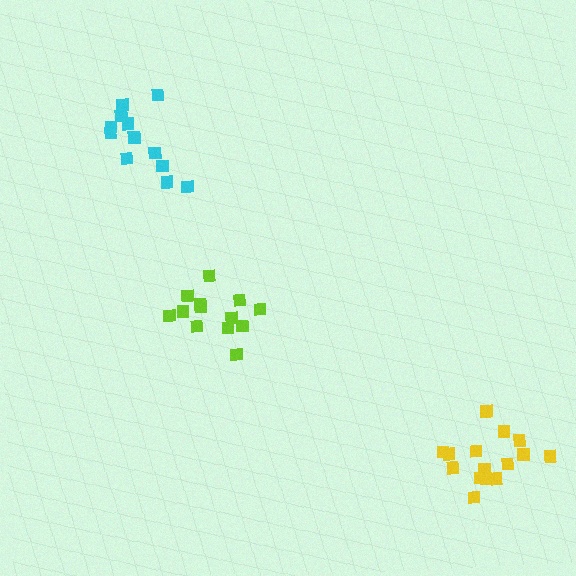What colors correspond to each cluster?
The clusters are colored: lime, cyan, yellow.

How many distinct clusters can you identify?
There are 3 distinct clusters.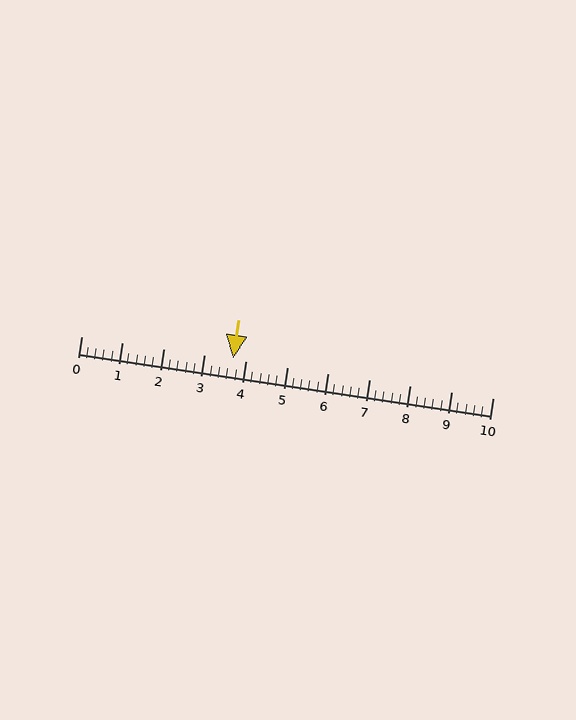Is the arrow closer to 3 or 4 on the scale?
The arrow is closer to 4.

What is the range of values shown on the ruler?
The ruler shows values from 0 to 10.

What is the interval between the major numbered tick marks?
The major tick marks are spaced 1 units apart.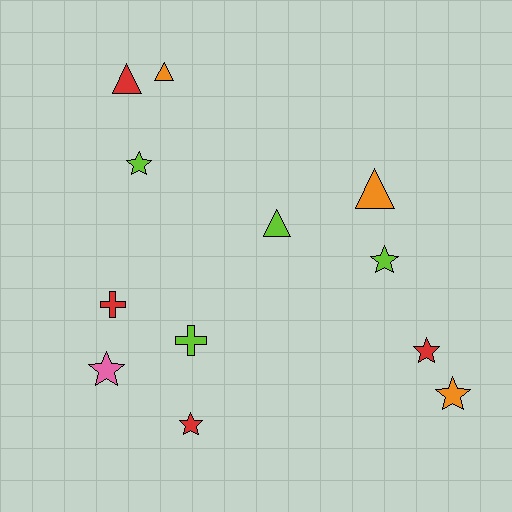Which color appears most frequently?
Red, with 4 objects.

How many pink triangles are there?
There are no pink triangles.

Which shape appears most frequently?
Star, with 6 objects.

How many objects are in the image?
There are 12 objects.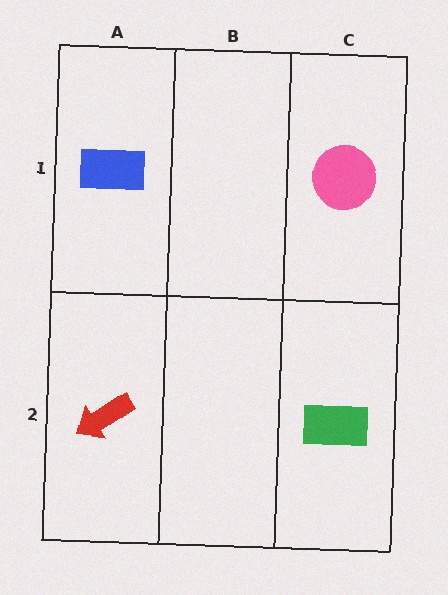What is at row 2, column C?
A green rectangle.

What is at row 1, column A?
A blue rectangle.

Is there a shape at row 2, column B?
No, that cell is empty.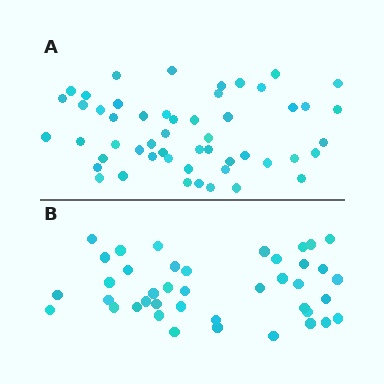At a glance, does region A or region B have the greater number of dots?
Region A (the top region) has more dots.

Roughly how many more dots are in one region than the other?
Region A has roughly 12 or so more dots than region B.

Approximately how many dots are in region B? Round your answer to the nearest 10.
About 40 dots. (The exact count is 41, which rounds to 40.)